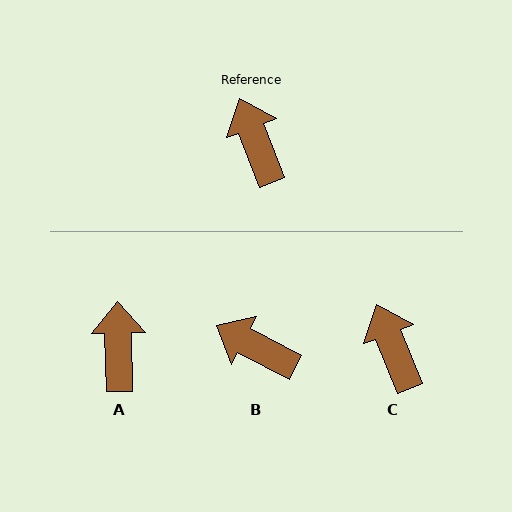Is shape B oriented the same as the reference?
No, it is off by about 41 degrees.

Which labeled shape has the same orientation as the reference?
C.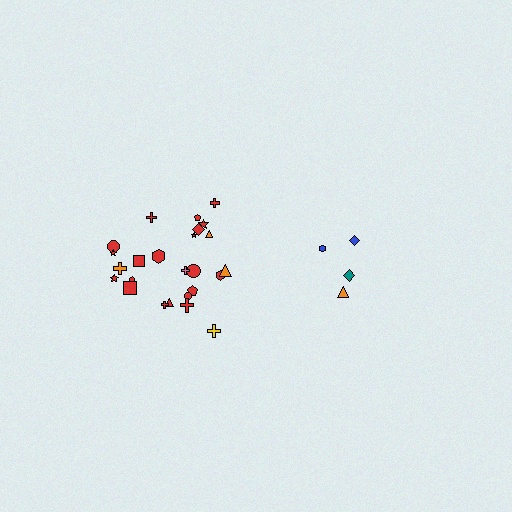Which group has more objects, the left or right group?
The left group.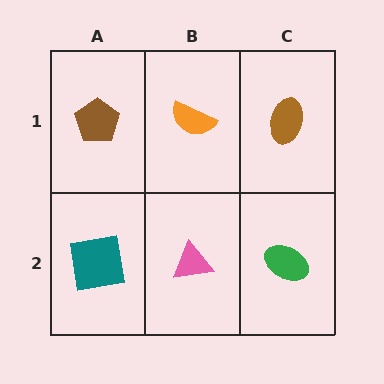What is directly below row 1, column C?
A green ellipse.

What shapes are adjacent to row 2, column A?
A brown pentagon (row 1, column A), a pink triangle (row 2, column B).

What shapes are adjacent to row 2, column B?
An orange semicircle (row 1, column B), a teal square (row 2, column A), a green ellipse (row 2, column C).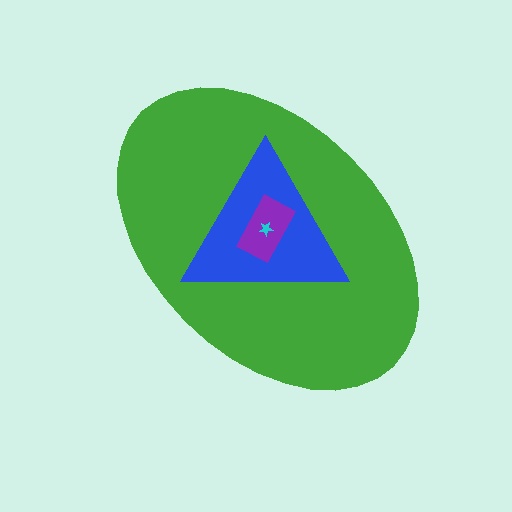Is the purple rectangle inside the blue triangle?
Yes.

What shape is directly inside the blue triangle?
The purple rectangle.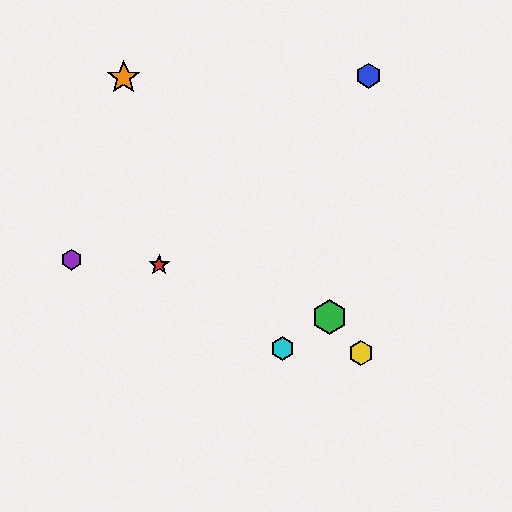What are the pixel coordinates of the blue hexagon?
The blue hexagon is at (368, 76).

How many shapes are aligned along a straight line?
3 shapes (the green hexagon, the yellow hexagon, the orange star) are aligned along a straight line.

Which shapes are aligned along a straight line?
The green hexagon, the yellow hexagon, the orange star are aligned along a straight line.